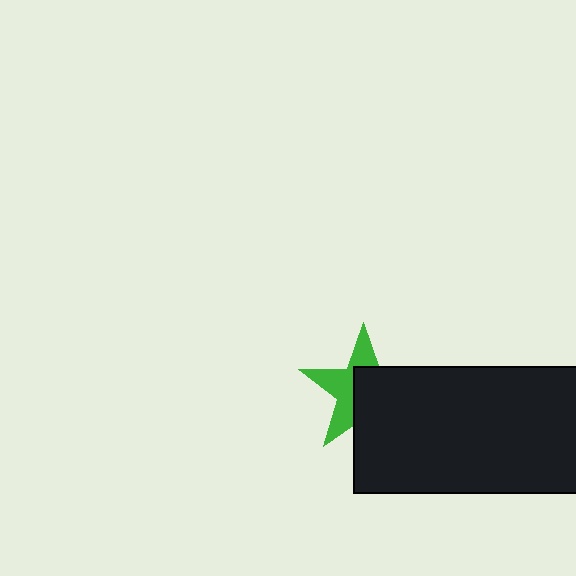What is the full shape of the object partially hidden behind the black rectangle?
The partially hidden object is a green star.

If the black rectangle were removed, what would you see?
You would see the complete green star.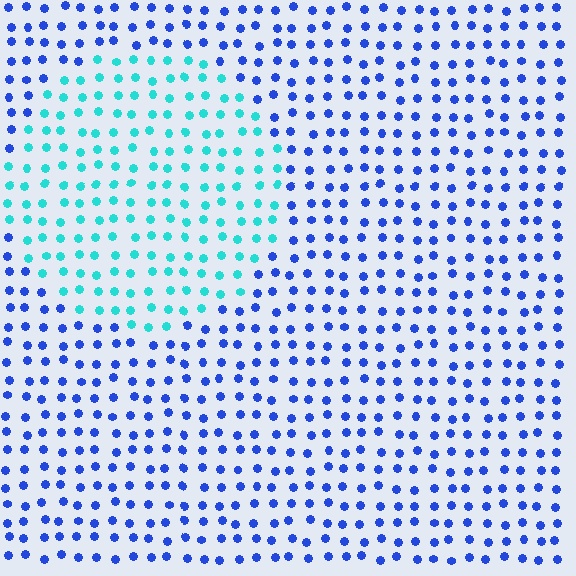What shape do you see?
I see a circle.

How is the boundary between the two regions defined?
The boundary is defined purely by a slight shift in hue (about 51 degrees). Spacing, size, and orientation are identical on both sides.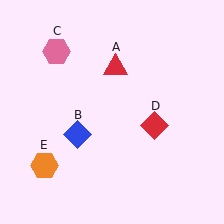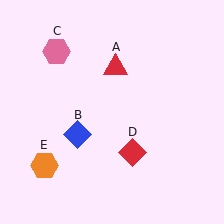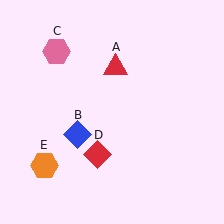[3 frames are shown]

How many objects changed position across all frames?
1 object changed position: red diamond (object D).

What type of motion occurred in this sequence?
The red diamond (object D) rotated clockwise around the center of the scene.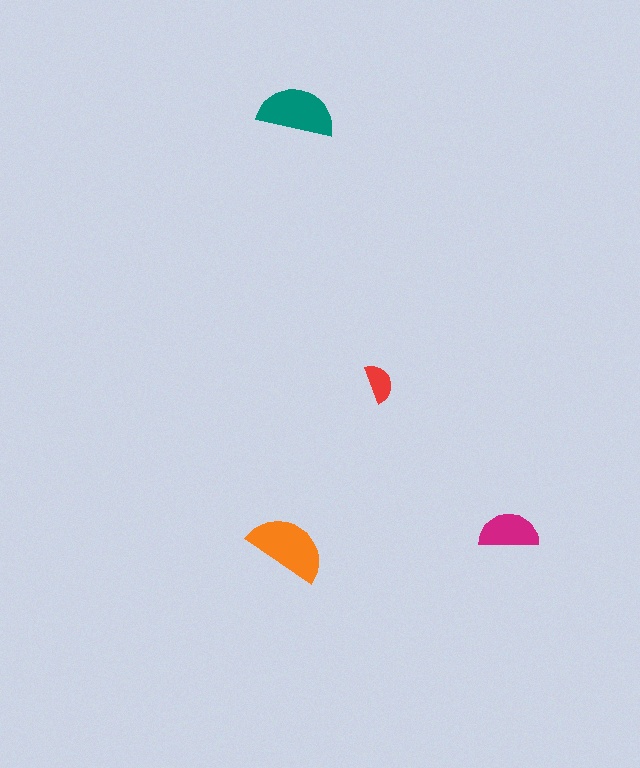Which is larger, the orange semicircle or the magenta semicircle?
The orange one.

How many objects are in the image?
There are 4 objects in the image.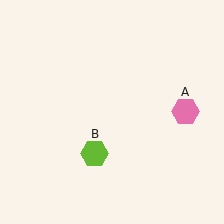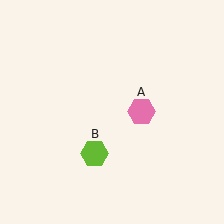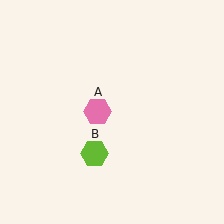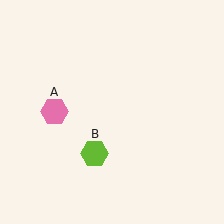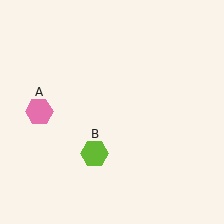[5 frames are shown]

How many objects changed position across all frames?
1 object changed position: pink hexagon (object A).